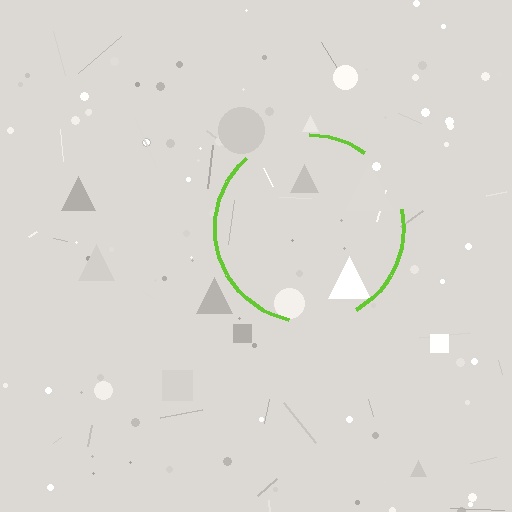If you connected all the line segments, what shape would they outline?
They would outline a circle.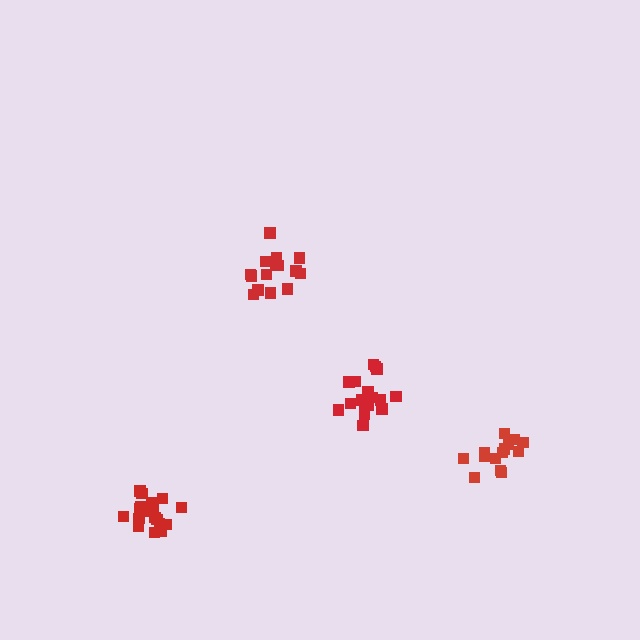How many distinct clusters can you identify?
There are 4 distinct clusters.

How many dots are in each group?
Group 1: 18 dots, Group 2: 19 dots, Group 3: 15 dots, Group 4: 14 dots (66 total).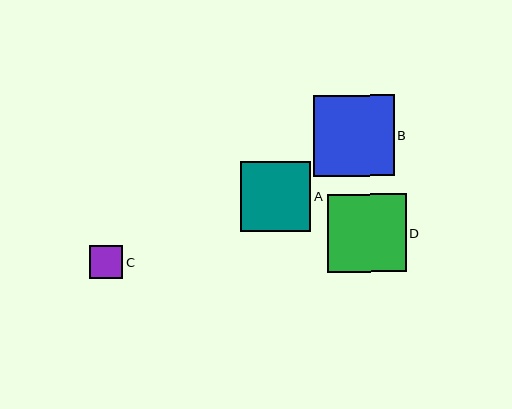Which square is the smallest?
Square C is the smallest with a size of approximately 34 pixels.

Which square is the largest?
Square B is the largest with a size of approximately 81 pixels.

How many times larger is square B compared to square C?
Square B is approximately 2.4 times the size of square C.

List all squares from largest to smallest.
From largest to smallest: B, D, A, C.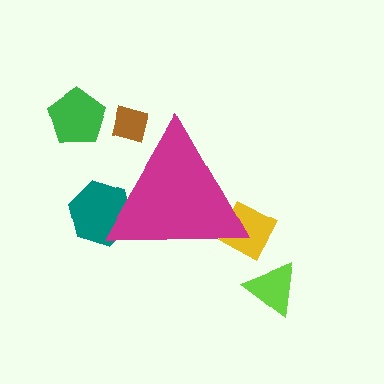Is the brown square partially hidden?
Yes, the brown square is partially hidden behind the magenta triangle.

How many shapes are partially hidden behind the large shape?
3 shapes are partially hidden.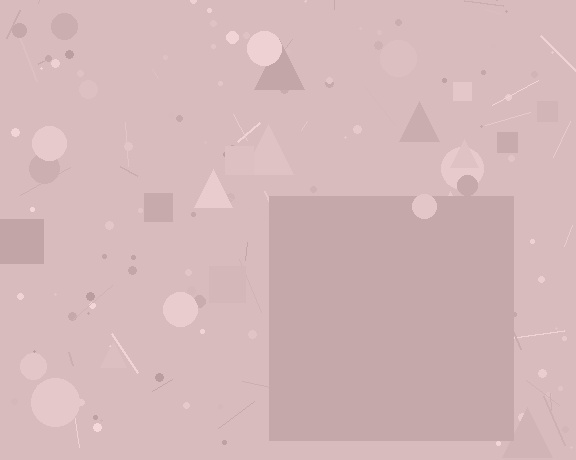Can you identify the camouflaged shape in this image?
The camouflaged shape is a square.